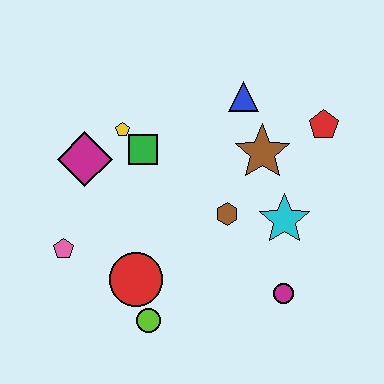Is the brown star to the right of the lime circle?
Yes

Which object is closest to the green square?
The yellow pentagon is closest to the green square.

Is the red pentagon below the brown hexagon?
No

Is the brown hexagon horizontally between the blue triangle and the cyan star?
No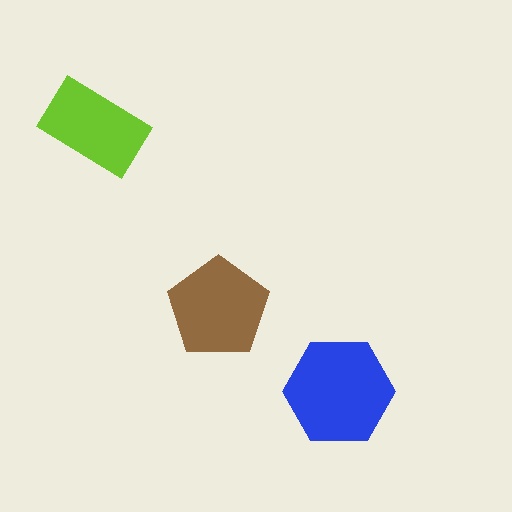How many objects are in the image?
There are 3 objects in the image.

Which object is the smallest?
The lime rectangle.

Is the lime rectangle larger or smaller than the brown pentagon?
Smaller.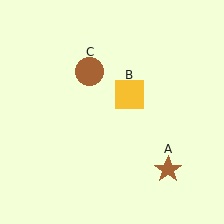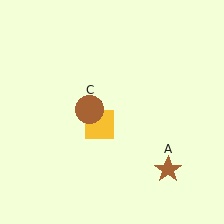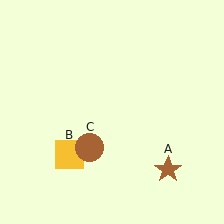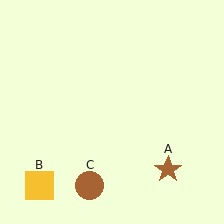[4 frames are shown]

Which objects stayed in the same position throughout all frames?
Brown star (object A) remained stationary.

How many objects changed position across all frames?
2 objects changed position: yellow square (object B), brown circle (object C).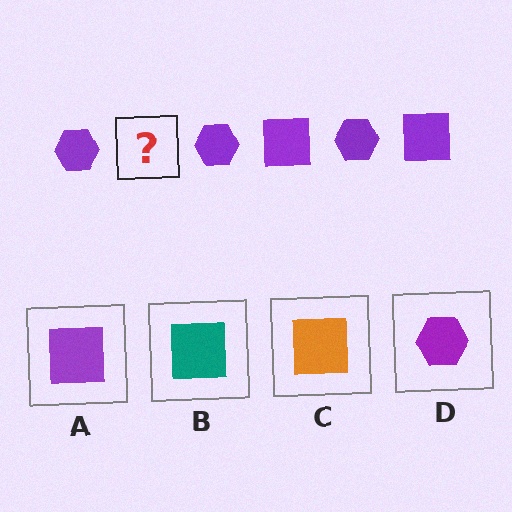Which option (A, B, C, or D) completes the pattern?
A.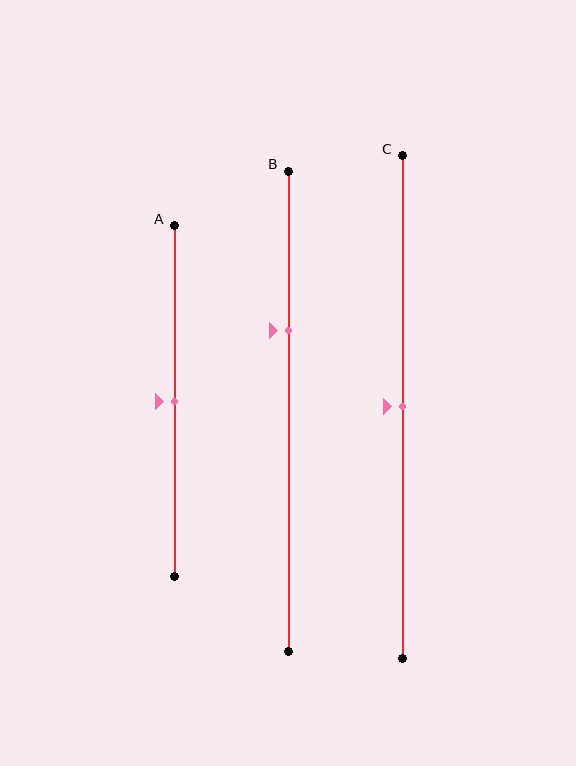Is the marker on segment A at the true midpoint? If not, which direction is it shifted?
Yes, the marker on segment A is at the true midpoint.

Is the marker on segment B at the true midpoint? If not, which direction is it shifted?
No, the marker on segment B is shifted upward by about 17% of the segment length.